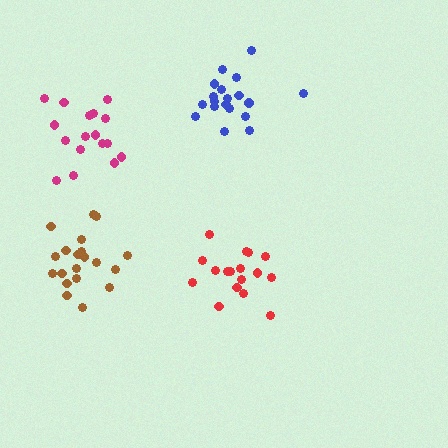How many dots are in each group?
Group 1: 20 dots, Group 2: 17 dots, Group 3: 17 dots, Group 4: 19 dots (73 total).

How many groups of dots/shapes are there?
There are 4 groups.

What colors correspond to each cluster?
The clusters are colored: brown, magenta, red, blue.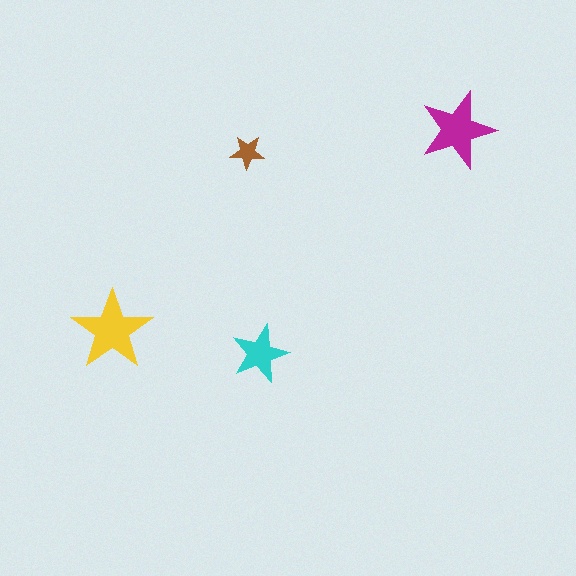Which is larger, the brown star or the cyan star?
The cyan one.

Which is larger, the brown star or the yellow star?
The yellow one.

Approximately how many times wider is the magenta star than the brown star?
About 2.5 times wider.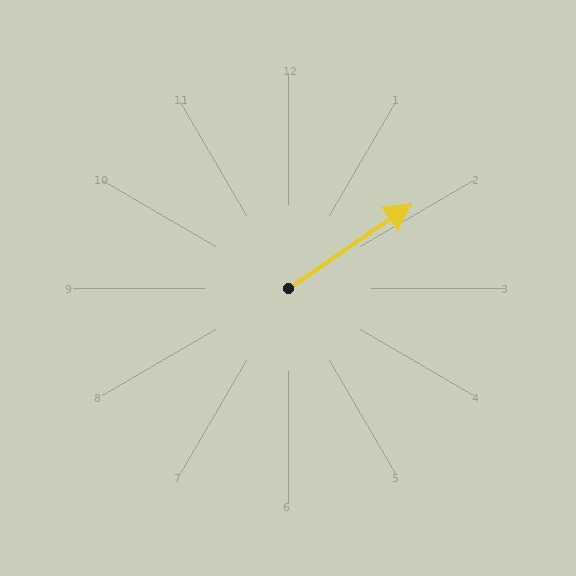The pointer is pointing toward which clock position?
Roughly 2 o'clock.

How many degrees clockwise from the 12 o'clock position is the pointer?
Approximately 56 degrees.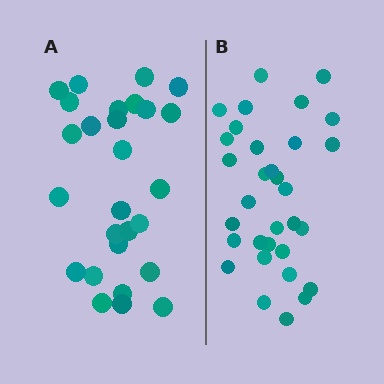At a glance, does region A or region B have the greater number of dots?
Region B (the right region) has more dots.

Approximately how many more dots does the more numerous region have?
Region B has about 5 more dots than region A.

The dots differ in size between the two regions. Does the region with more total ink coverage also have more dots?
No. Region A has more total ink coverage because its dots are larger, but region B actually contains more individual dots. Total area can be misleading — the number of items is what matters here.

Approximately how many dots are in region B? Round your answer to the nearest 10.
About 30 dots. (The exact count is 32, which rounds to 30.)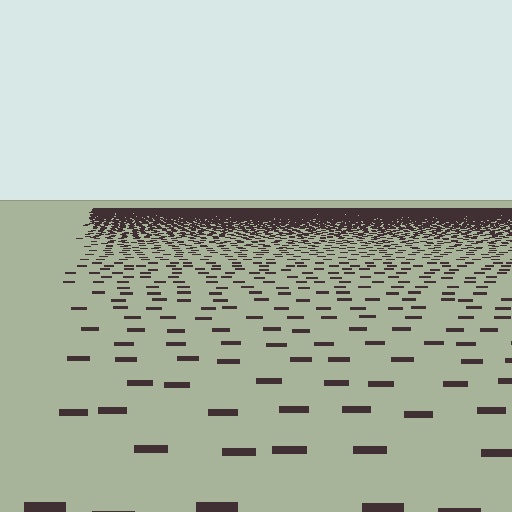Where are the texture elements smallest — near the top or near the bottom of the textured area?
Near the top.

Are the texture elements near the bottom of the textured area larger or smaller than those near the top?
Larger. Near the bottom, elements are closer to the viewer and appear at a bigger on-screen size.